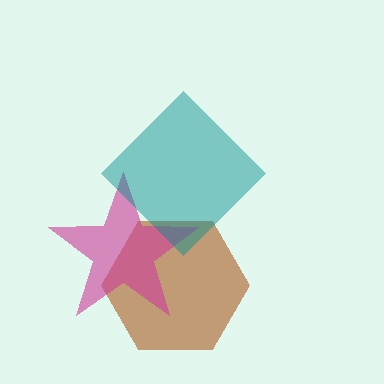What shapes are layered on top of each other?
The layered shapes are: a brown hexagon, a magenta star, a teal diamond.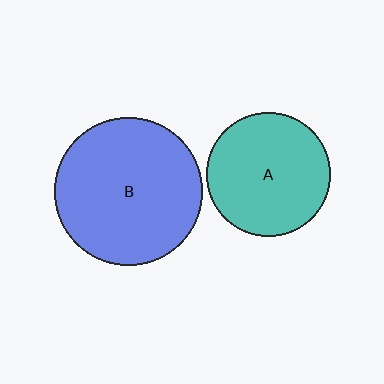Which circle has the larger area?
Circle B (blue).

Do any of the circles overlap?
No, none of the circles overlap.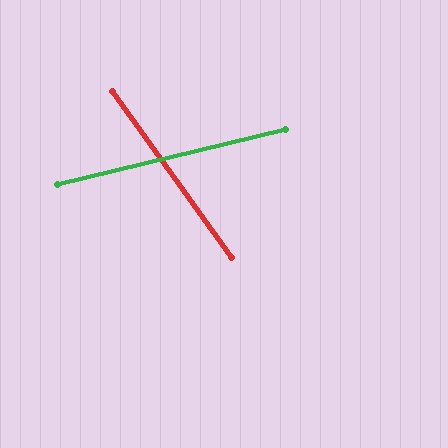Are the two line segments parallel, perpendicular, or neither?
Neither parallel nor perpendicular — they differ by about 68°.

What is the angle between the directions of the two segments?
Approximately 68 degrees.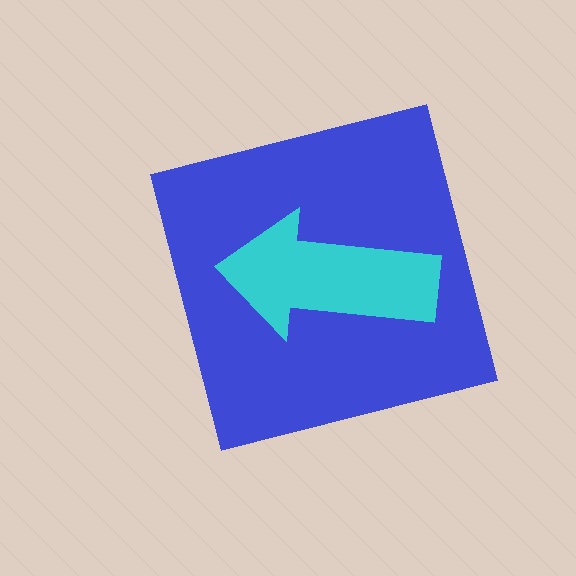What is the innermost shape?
The cyan arrow.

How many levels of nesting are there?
2.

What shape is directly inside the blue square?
The cyan arrow.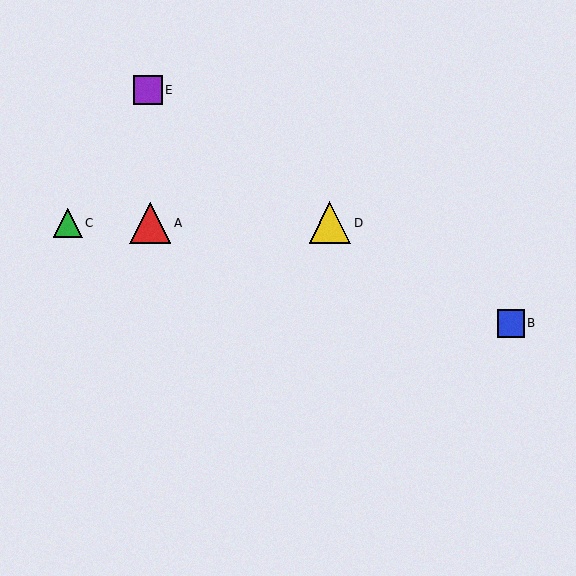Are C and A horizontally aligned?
Yes, both are at y≈223.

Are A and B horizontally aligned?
No, A is at y≈223 and B is at y≈323.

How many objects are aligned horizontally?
3 objects (A, C, D) are aligned horizontally.